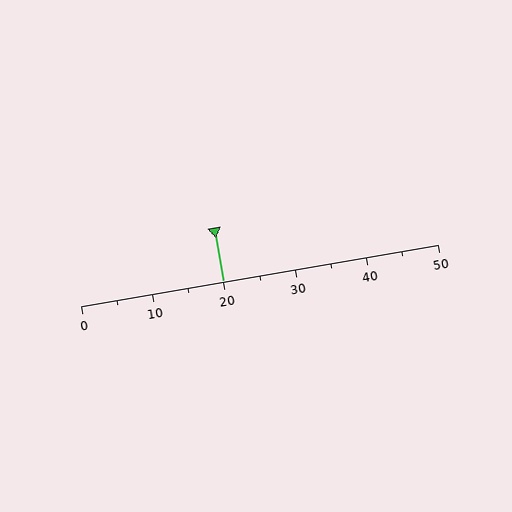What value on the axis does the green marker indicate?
The marker indicates approximately 20.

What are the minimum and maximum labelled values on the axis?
The axis runs from 0 to 50.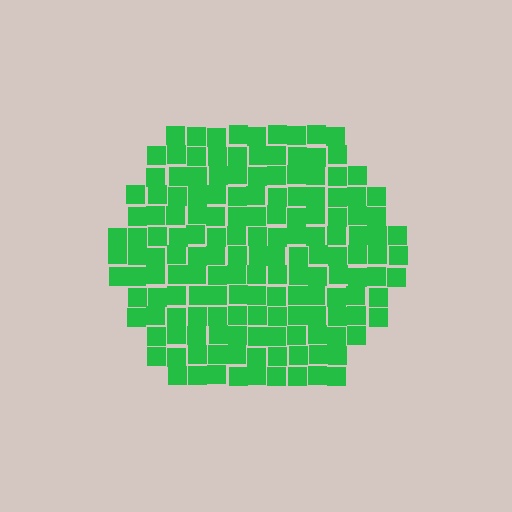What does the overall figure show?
The overall figure shows a hexagon.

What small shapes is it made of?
It is made of small squares.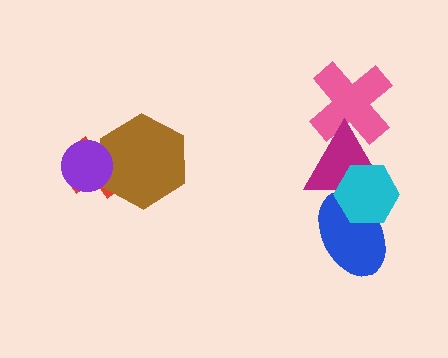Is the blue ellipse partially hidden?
Yes, it is partially covered by another shape.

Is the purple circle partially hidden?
No, no other shape covers it.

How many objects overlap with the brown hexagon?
2 objects overlap with the brown hexagon.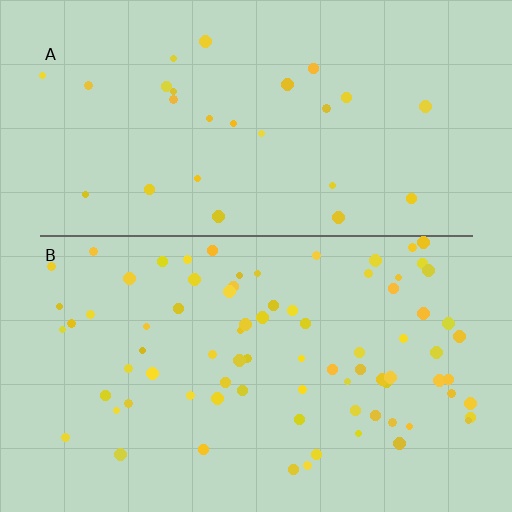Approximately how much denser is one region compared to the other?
Approximately 2.9× — region B over region A.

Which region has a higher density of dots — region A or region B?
B (the bottom).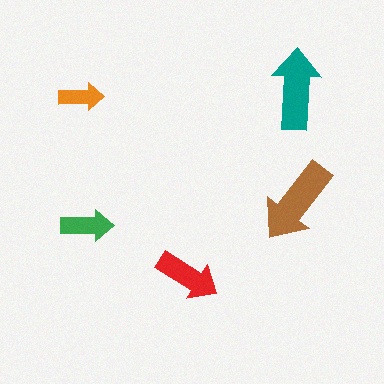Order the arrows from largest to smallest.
the brown one, the teal one, the red one, the green one, the orange one.